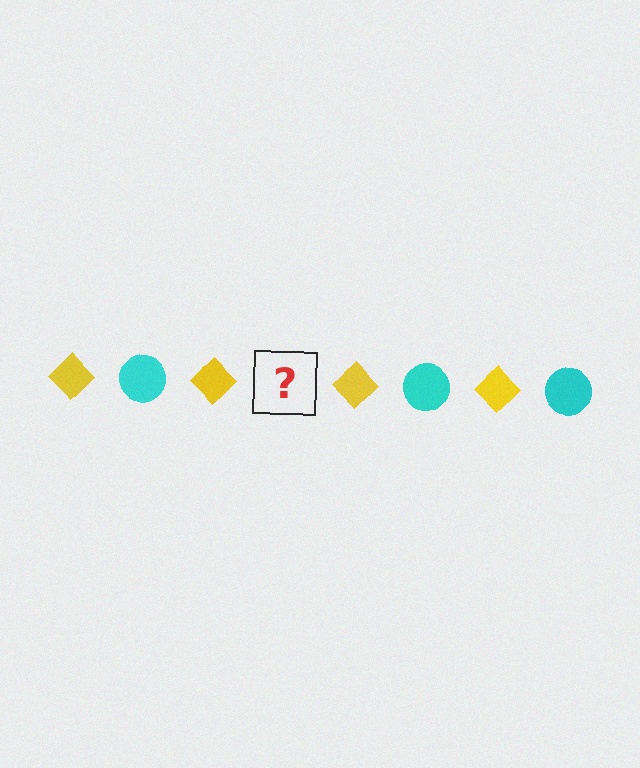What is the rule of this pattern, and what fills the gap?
The rule is that the pattern alternates between yellow diamond and cyan circle. The gap should be filled with a cyan circle.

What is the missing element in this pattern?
The missing element is a cyan circle.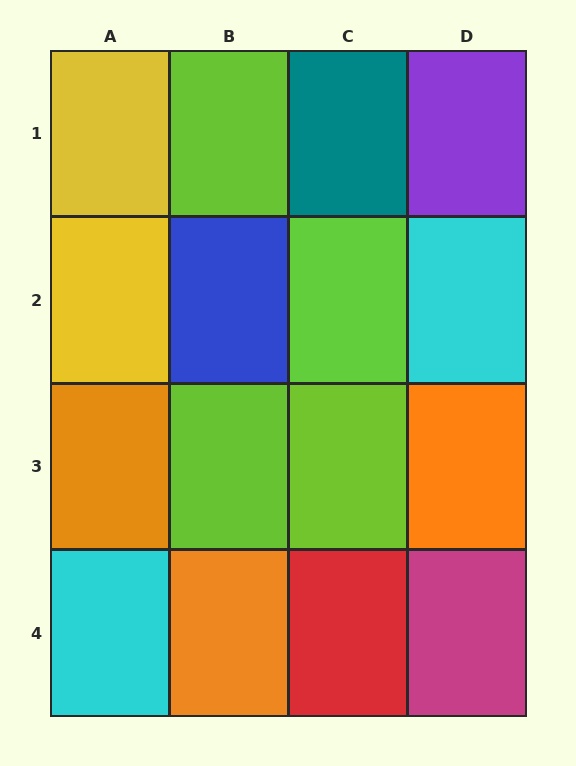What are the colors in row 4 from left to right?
Cyan, orange, red, magenta.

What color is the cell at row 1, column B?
Lime.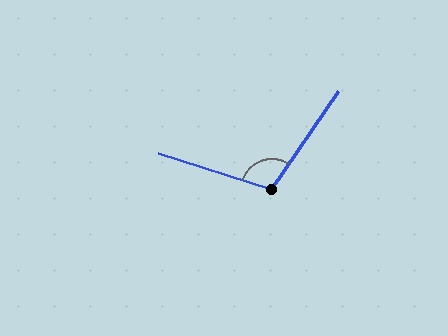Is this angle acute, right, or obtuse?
It is obtuse.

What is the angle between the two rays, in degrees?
Approximately 106 degrees.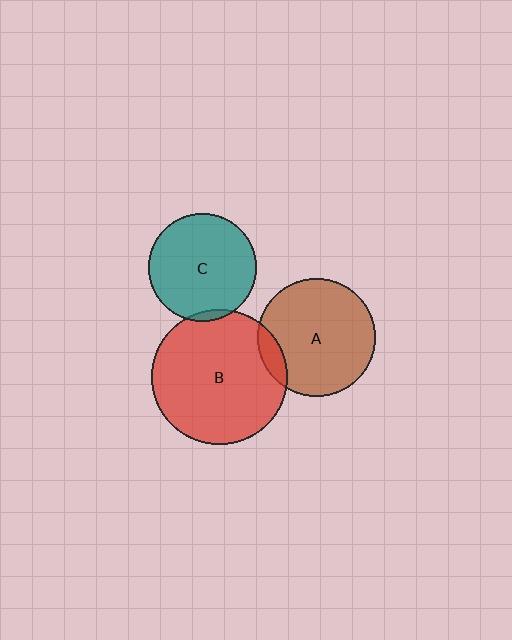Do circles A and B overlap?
Yes.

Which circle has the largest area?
Circle B (red).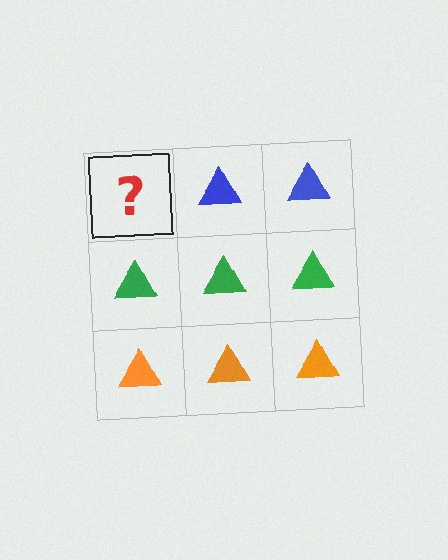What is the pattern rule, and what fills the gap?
The rule is that each row has a consistent color. The gap should be filled with a blue triangle.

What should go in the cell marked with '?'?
The missing cell should contain a blue triangle.